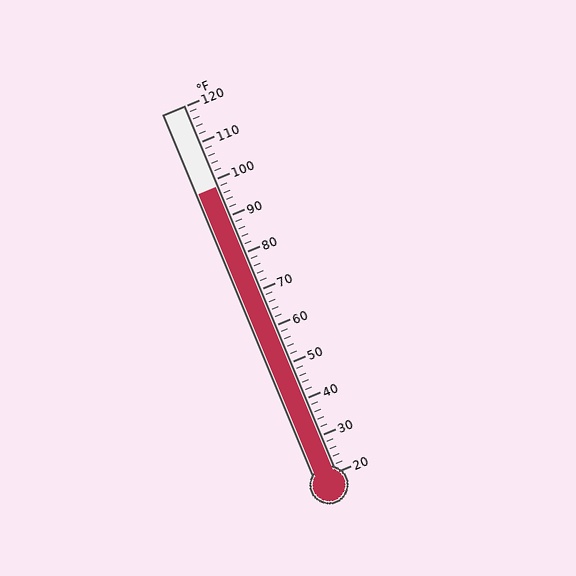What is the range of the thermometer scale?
The thermometer scale ranges from 20°F to 120°F.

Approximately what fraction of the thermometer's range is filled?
The thermometer is filled to approximately 80% of its range.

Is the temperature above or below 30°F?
The temperature is above 30°F.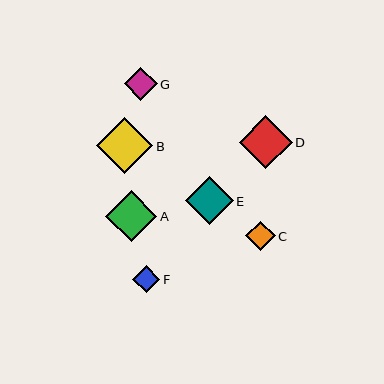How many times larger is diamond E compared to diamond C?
Diamond E is approximately 1.6 times the size of diamond C.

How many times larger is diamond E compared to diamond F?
Diamond E is approximately 1.8 times the size of diamond F.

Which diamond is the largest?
Diamond B is the largest with a size of approximately 56 pixels.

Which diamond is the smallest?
Diamond F is the smallest with a size of approximately 27 pixels.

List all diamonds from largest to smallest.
From largest to smallest: B, D, A, E, G, C, F.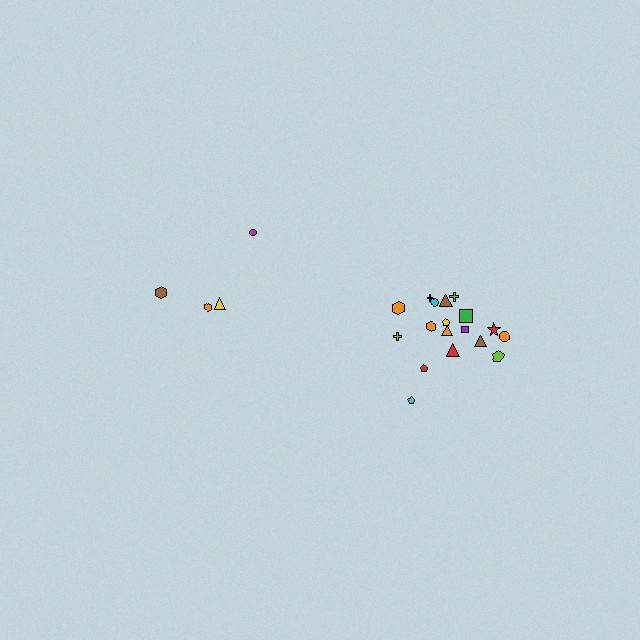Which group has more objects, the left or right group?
The right group.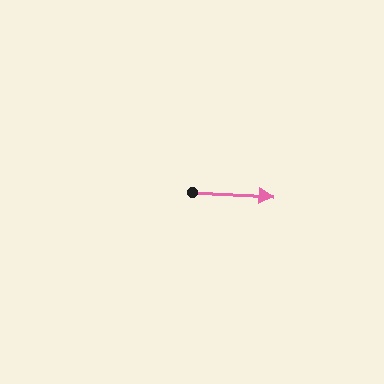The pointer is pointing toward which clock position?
Roughly 3 o'clock.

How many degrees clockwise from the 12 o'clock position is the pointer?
Approximately 93 degrees.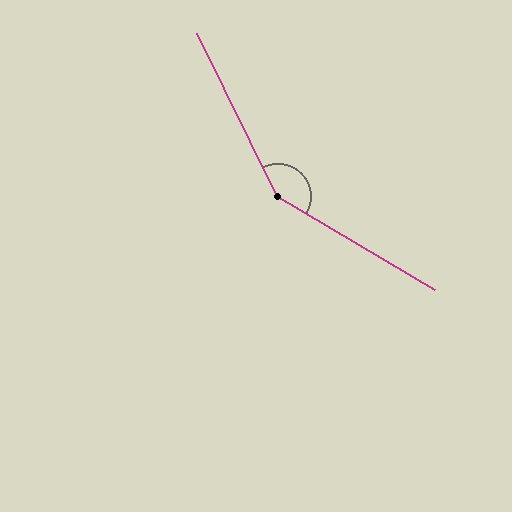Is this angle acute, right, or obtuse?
It is obtuse.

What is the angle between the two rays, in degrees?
Approximately 147 degrees.